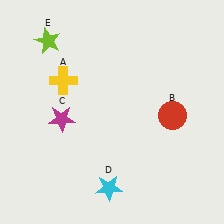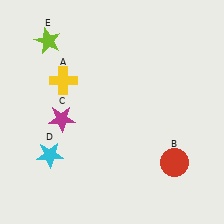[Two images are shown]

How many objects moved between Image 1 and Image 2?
2 objects moved between the two images.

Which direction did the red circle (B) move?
The red circle (B) moved down.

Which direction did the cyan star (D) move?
The cyan star (D) moved left.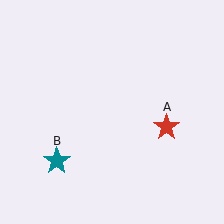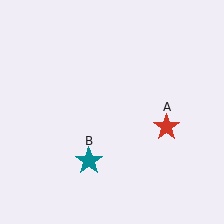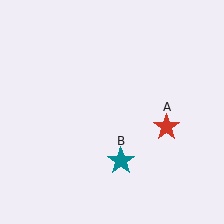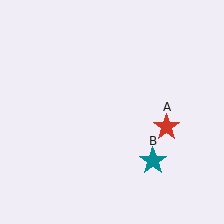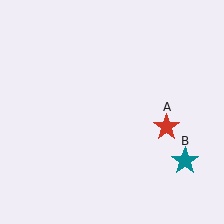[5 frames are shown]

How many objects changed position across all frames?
1 object changed position: teal star (object B).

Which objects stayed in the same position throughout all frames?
Red star (object A) remained stationary.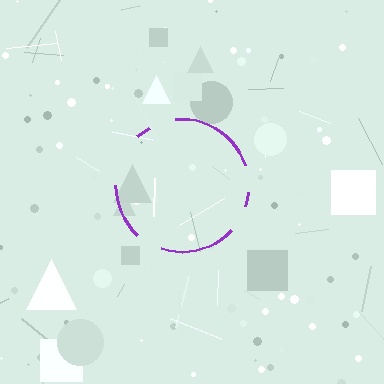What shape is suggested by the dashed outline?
The dashed outline suggests a circle.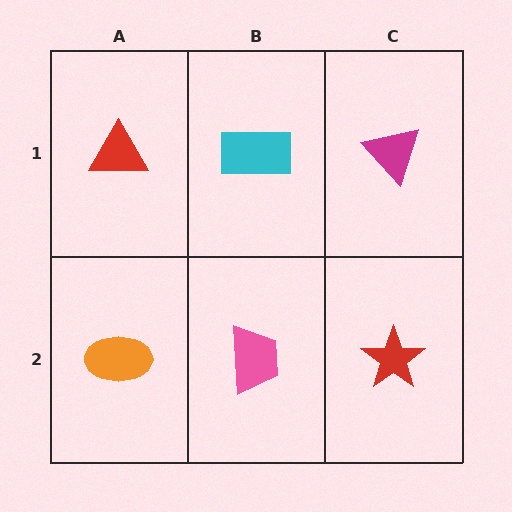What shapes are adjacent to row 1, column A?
An orange ellipse (row 2, column A), a cyan rectangle (row 1, column B).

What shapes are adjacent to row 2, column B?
A cyan rectangle (row 1, column B), an orange ellipse (row 2, column A), a red star (row 2, column C).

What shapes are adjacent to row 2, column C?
A magenta triangle (row 1, column C), a pink trapezoid (row 2, column B).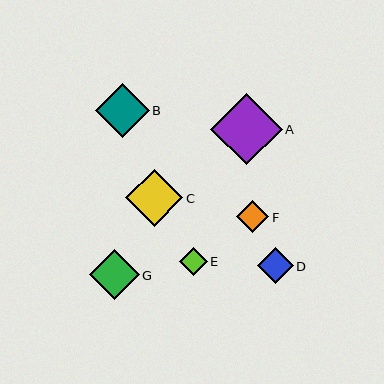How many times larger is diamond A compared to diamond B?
Diamond A is approximately 1.3 times the size of diamond B.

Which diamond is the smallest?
Diamond E is the smallest with a size of approximately 28 pixels.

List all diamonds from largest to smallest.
From largest to smallest: A, C, B, G, D, F, E.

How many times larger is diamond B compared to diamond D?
Diamond B is approximately 1.5 times the size of diamond D.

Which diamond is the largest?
Diamond A is the largest with a size of approximately 71 pixels.